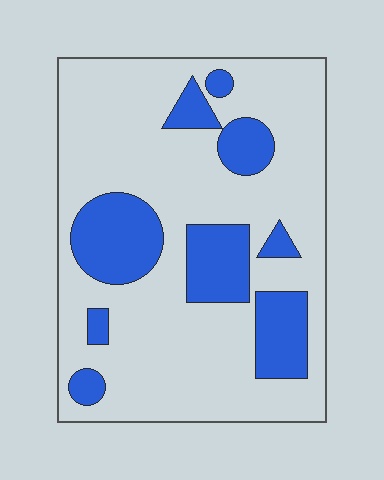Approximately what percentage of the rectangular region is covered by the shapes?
Approximately 25%.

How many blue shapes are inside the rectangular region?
9.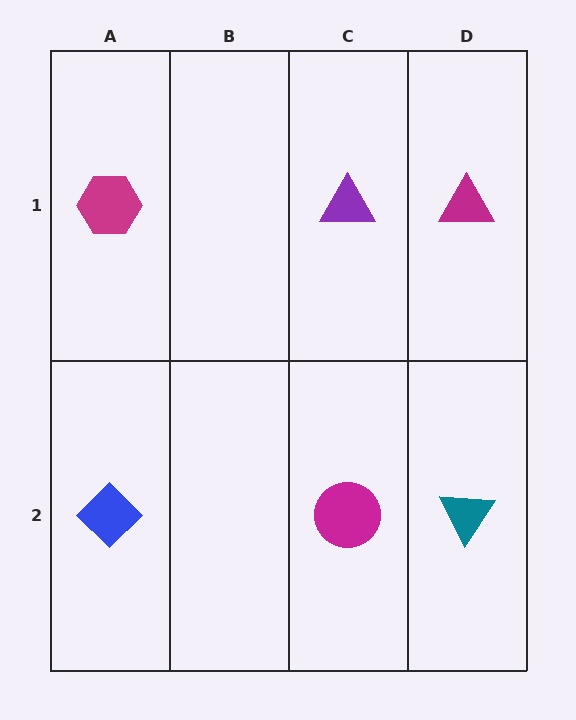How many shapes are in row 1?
3 shapes.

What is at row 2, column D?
A teal triangle.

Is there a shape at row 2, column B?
No, that cell is empty.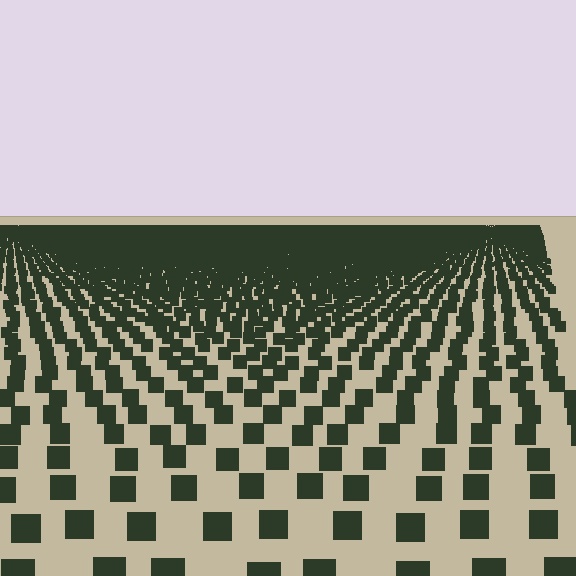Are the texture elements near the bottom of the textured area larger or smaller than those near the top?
Larger. Near the bottom, elements are closer to the viewer and appear at a bigger on-screen size.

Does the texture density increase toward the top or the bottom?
Density increases toward the top.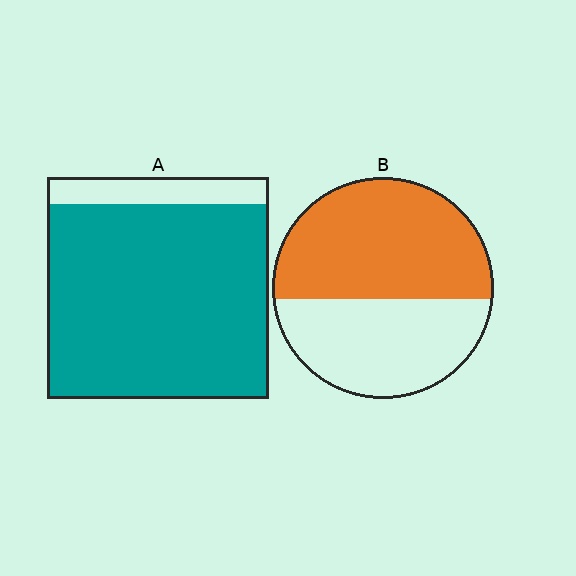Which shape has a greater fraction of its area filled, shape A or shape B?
Shape A.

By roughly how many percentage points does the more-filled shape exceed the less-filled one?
By roughly 30 percentage points (A over B).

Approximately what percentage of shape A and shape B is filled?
A is approximately 90% and B is approximately 55%.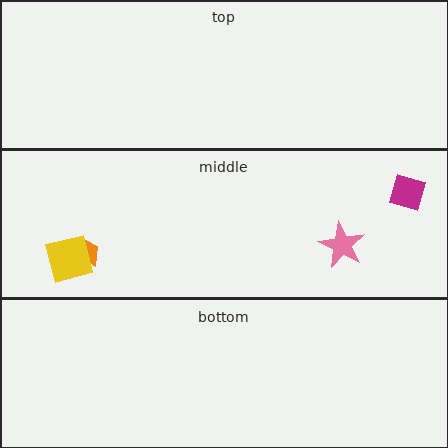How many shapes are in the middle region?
4.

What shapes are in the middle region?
The orange trapezoid, the magenta square, the yellow square, the pink star.